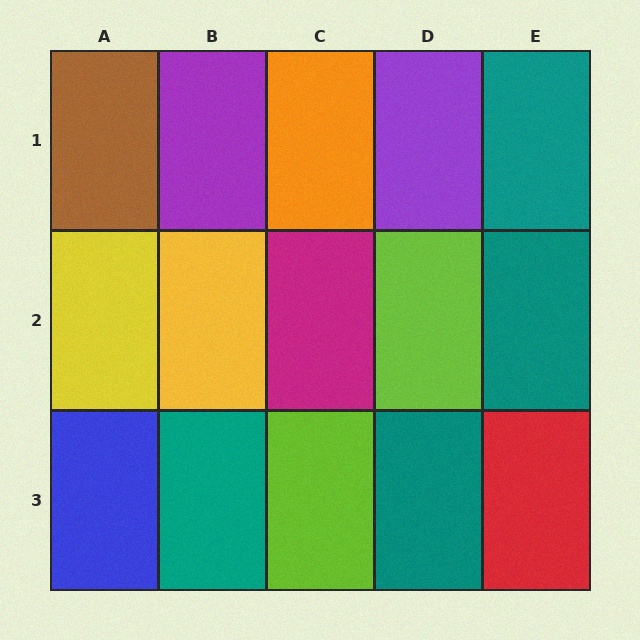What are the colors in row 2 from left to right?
Yellow, yellow, magenta, lime, teal.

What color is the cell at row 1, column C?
Orange.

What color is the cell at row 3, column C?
Lime.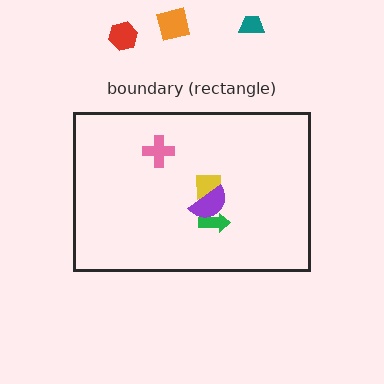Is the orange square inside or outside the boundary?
Outside.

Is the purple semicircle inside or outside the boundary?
Inside.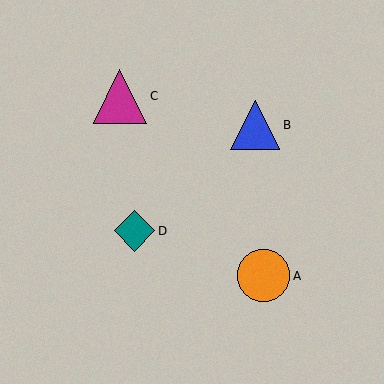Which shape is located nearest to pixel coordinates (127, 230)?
The teal diamond (labeled D) at (135, 231) is nearest to that location.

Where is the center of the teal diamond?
The center of the teal diamond is at (135, 231).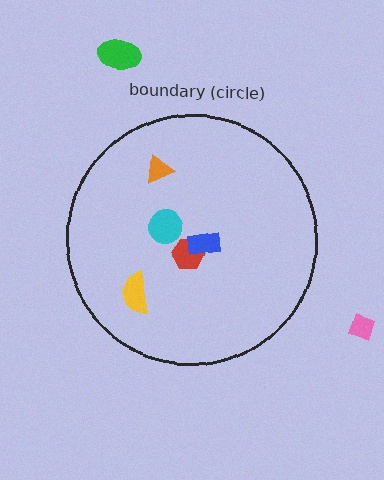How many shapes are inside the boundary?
5 inside, 2 outside.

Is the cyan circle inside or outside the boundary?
Inside.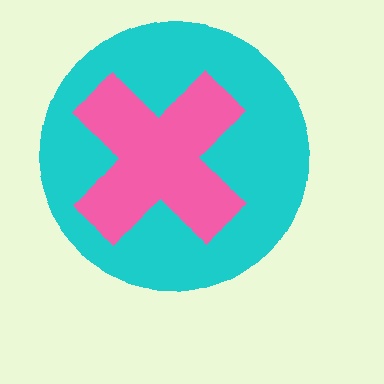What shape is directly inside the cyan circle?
The pink cross.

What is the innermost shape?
The pink cross.